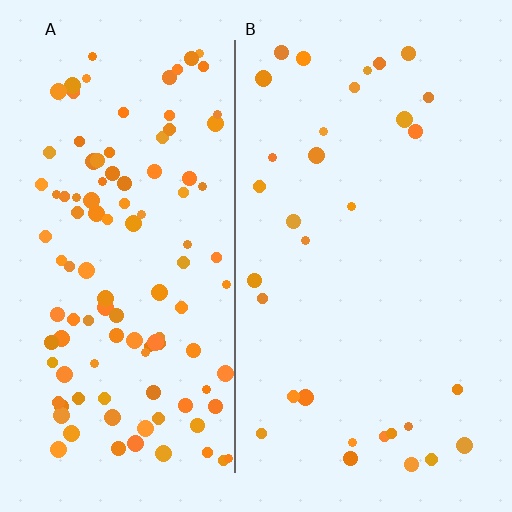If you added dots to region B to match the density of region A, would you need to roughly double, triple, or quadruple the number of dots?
Approximately quadruple.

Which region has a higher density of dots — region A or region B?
A (the left).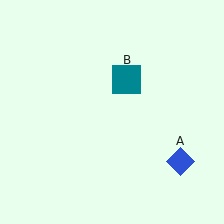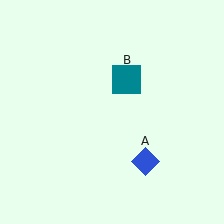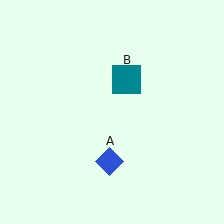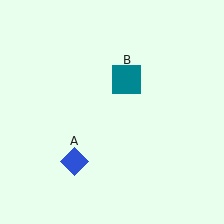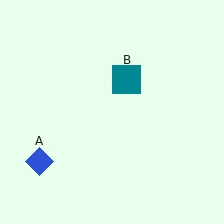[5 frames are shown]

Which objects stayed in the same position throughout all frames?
Teal square (object B) remained stationary.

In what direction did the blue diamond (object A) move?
The blue diamond (object A) moved left.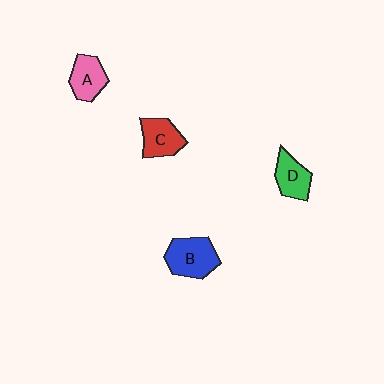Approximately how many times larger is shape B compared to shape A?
Approximately 1.4 times.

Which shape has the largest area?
Shape B (blue).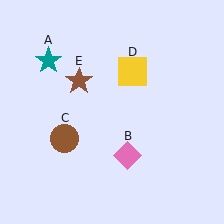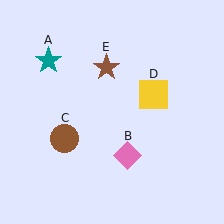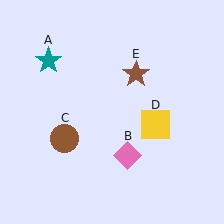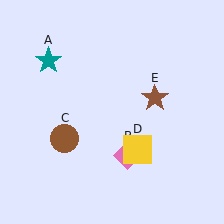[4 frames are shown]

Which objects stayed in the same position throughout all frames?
Teal star (object A) and pink diamond (object B) and brown circle (object C) remained stationary.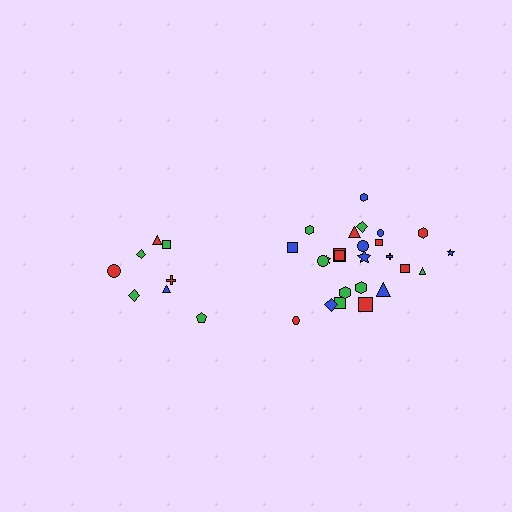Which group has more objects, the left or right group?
The right group.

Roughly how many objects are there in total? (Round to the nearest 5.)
Roughly 35 objects in total.